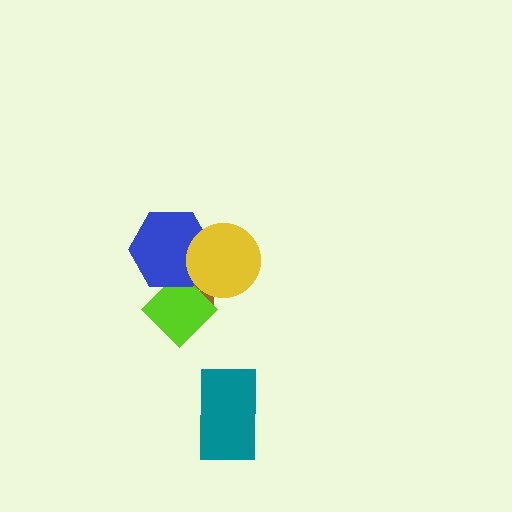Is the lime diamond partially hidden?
Yes, it is partially covered by another shape.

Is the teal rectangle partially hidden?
No, no other shape covers it.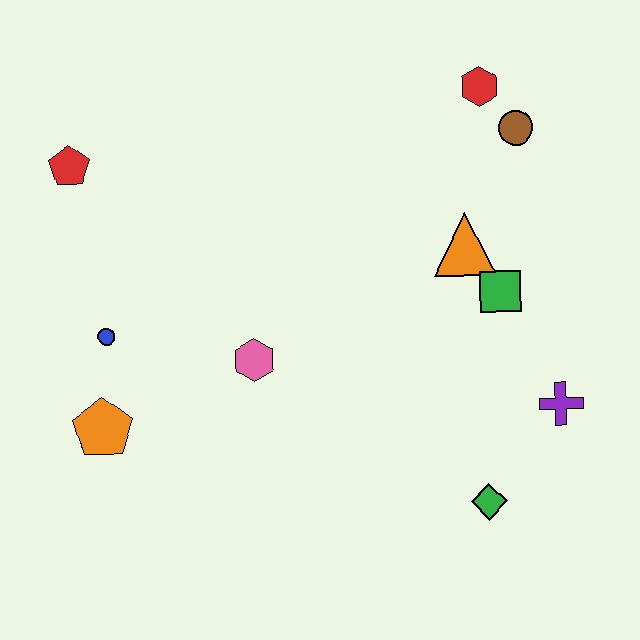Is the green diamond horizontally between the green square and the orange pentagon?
Yes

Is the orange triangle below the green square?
No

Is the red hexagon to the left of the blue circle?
No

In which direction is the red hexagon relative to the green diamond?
The red hexagon is above the green diamond.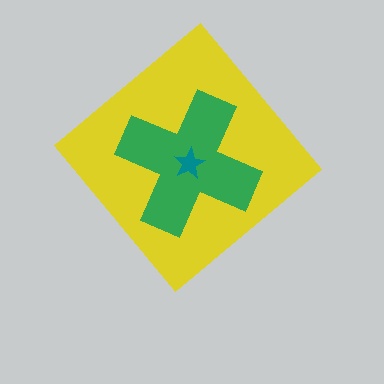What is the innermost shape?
The teal star.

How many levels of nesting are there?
3.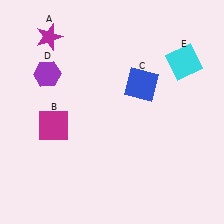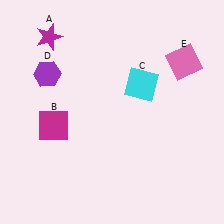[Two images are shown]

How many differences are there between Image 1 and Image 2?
There are 2 differences between the two images.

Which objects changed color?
C changed from blue to cyan. E changed from cyan to pink.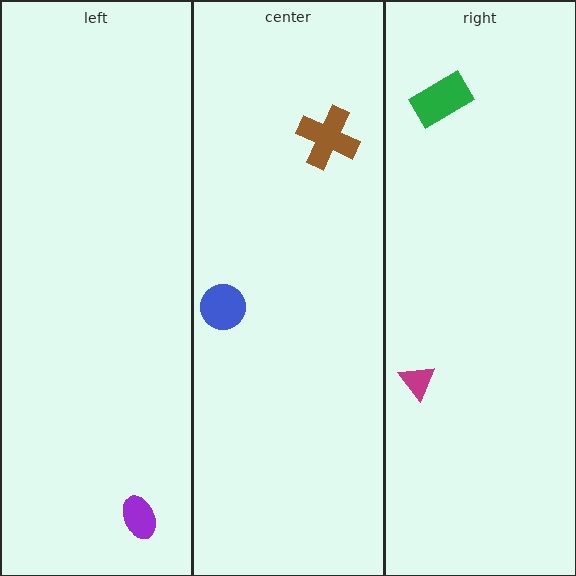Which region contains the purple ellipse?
The left region.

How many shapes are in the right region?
2.